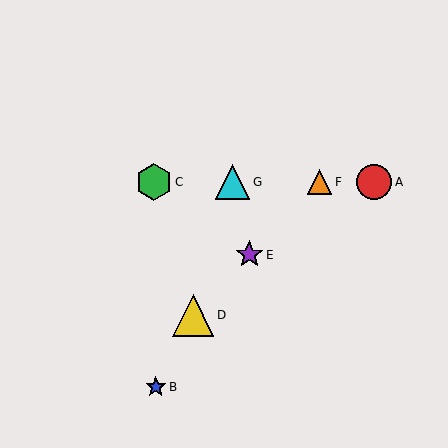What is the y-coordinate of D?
Object D is at y≈315.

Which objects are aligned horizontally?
Objects A, C, F, G are aligned horizontally.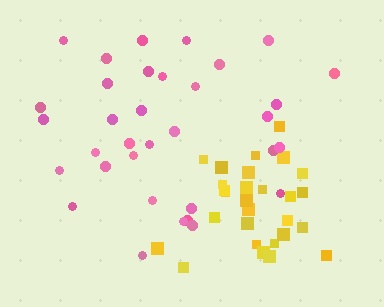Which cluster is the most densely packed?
Yellow.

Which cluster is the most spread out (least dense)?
Pink.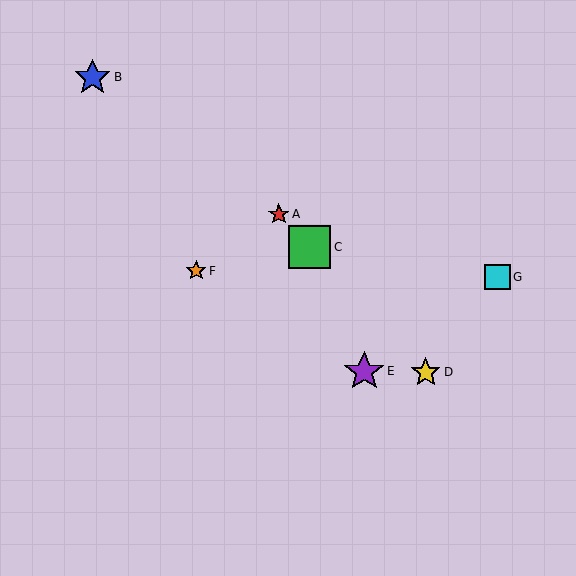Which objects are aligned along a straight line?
Objects A, C, D are aligned along a straight line.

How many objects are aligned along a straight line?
3 objects (A, C, D) are aligned along a straight line.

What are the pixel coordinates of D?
Object D is at (426, 372).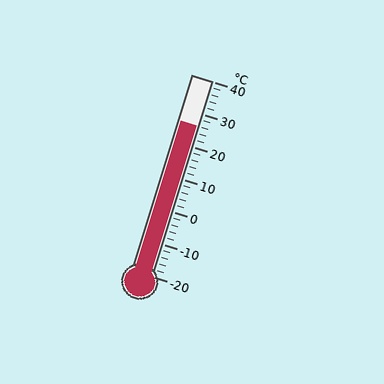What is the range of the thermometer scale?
The thermometer scale ranges from -20°C to 40°C.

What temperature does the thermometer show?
The thermometer shows approximately 26°C.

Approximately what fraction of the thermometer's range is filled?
The thermometer is filled to approximately 75% of its range.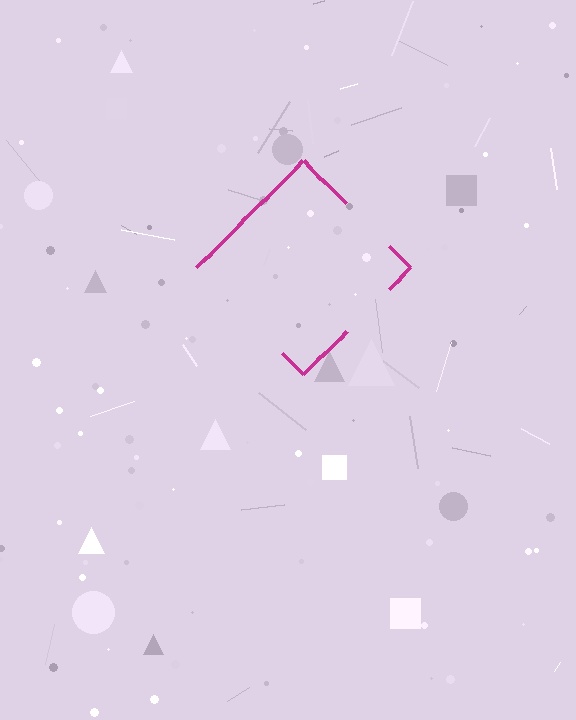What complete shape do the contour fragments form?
The contour fragments form a diamond.